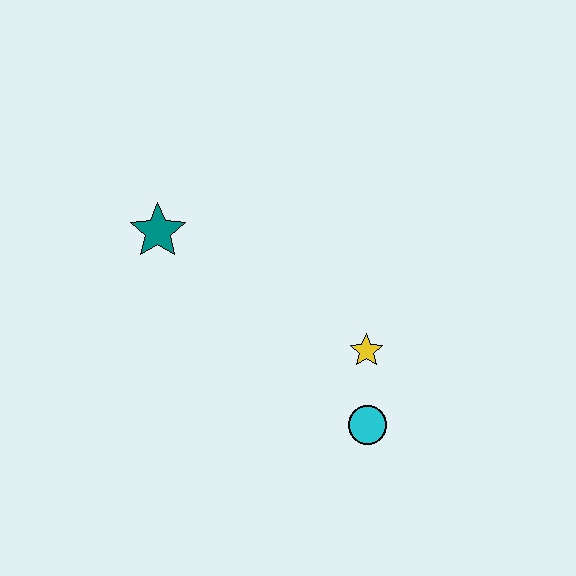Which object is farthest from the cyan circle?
The teal star is farthest from the cyan circle.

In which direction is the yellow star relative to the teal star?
The yellow star is to the right of the teal star.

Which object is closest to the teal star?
The yellow star is closest to the teal star.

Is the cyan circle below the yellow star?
Yes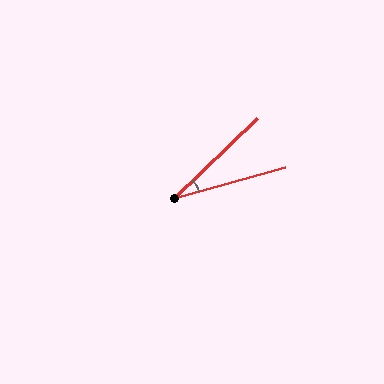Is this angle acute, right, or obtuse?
It is acute.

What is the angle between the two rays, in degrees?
Approximately 29 degrees.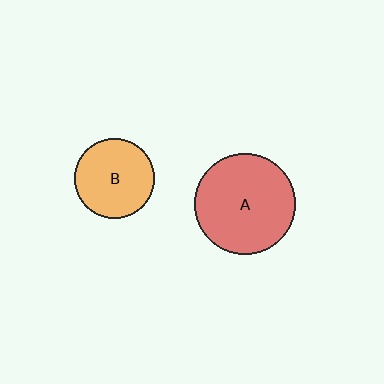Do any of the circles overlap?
No, none of the circles overlap.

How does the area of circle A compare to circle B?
Approximately 1.6 times.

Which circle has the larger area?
Circle A (red).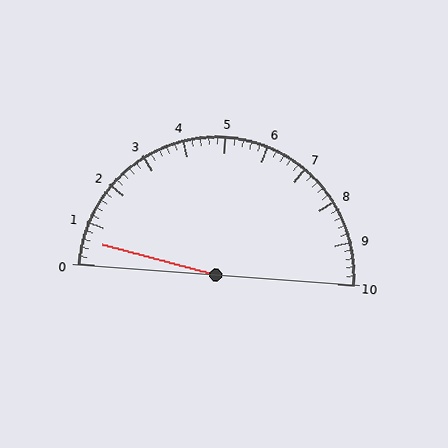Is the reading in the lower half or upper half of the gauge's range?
The reading is in the lower half of the range (0 to 10).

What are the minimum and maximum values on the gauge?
The gauge ranges from 0 to 10.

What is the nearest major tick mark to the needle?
The nearest major tick mark is 1.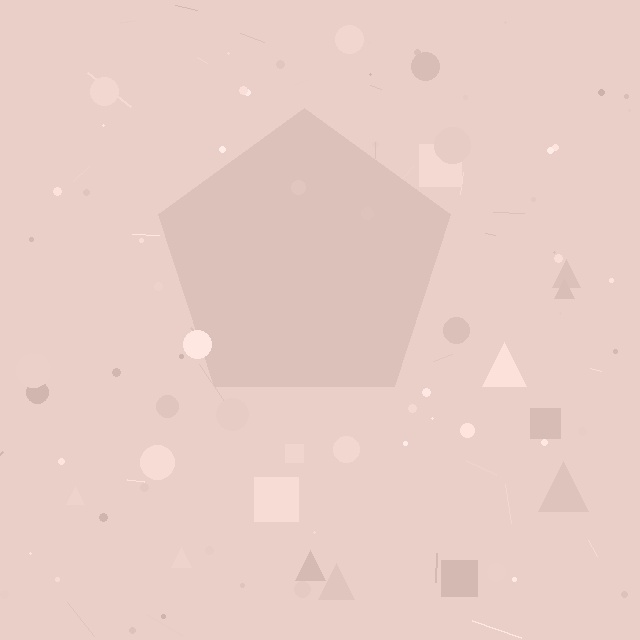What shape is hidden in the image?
A pentagon is hidden in the image.